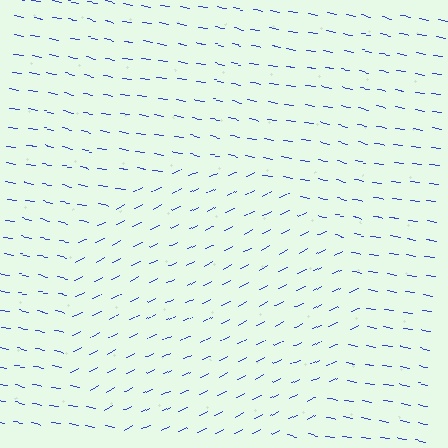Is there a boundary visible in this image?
Yes, there is a texture boundary formed by a change in line orientation.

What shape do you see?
I see a circle.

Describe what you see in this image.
The image is filled with small blue line segments. A circle region in the image has lines oriented differently from the surrounding lines, creating a visible texture boundary.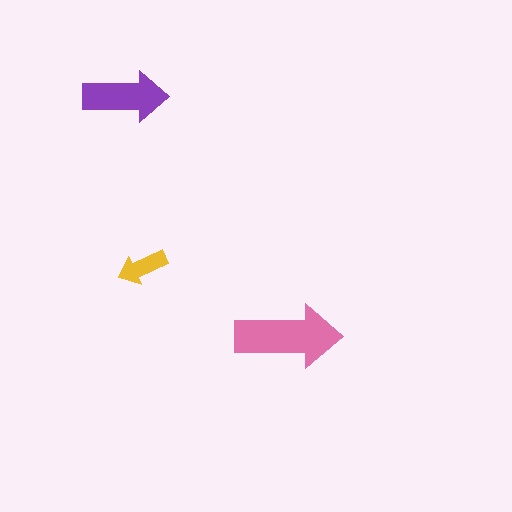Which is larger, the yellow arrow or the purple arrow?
The purple one.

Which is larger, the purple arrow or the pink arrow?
The pink one.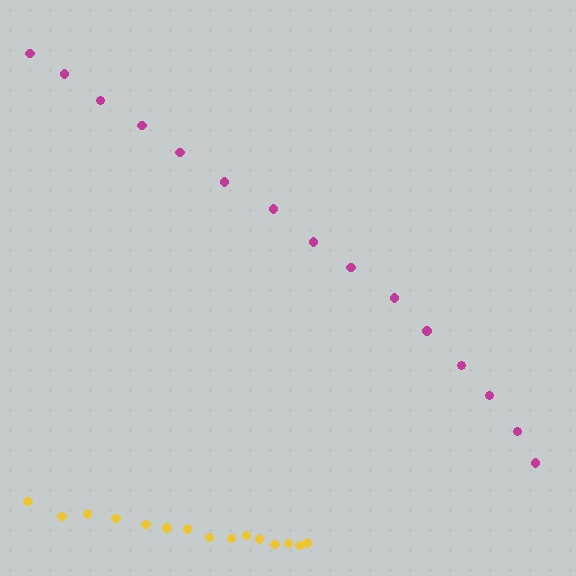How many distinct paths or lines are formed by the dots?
There are 2 distinct paths.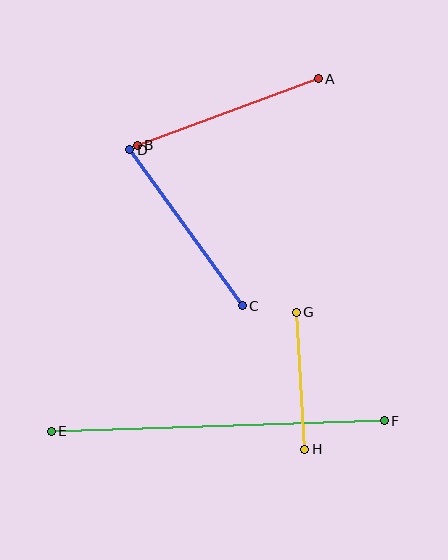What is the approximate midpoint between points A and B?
The midpoint is at approximately (228, 112) pixels.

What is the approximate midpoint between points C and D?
The midpoint is at approximately (186, 228) pixels.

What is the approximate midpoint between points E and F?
The midpoint is at approximately (218, 426) pixels.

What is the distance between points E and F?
The distance is approximately 333 pixels.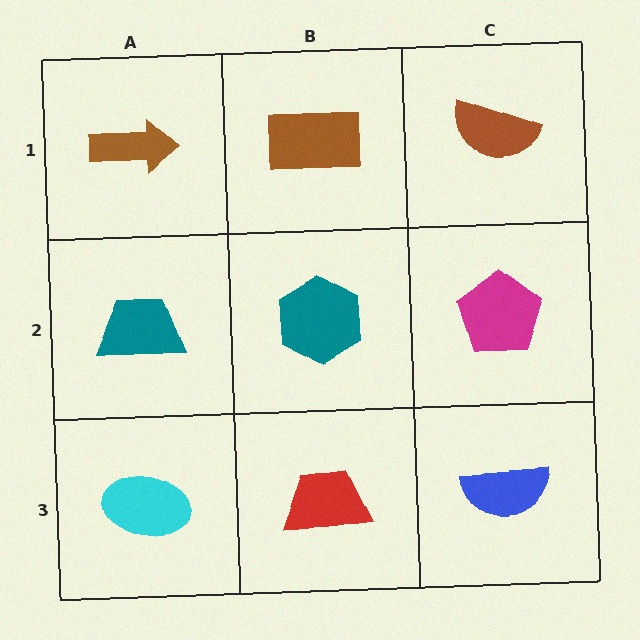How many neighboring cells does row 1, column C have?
2.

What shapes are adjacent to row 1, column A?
A teal trapezoid (row 2, column A), a brown rectangle (row 1, column B).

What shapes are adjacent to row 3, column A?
A teal trapezoid (row 2, column A), a red trapezoid (row 3, column B).